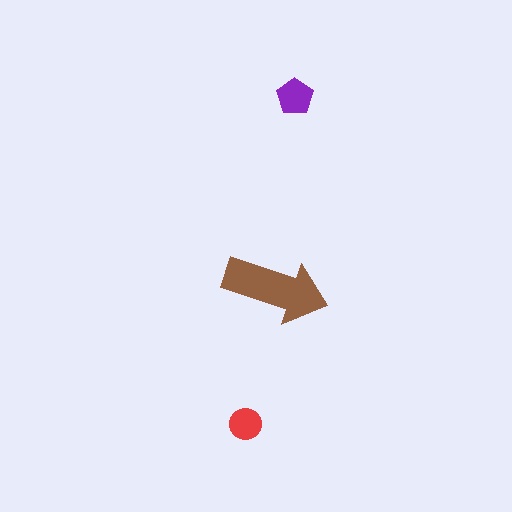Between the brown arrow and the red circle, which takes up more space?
The brown arrow.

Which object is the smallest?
The red circle.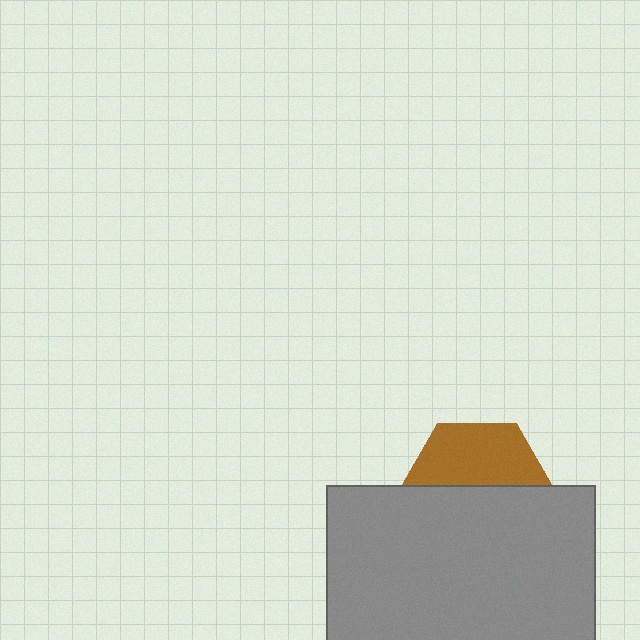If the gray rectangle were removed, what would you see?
You would see the complete brown hexagon.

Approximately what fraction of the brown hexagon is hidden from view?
Roughly 56% of the brown hexagon is hidden behind the gray rectangle.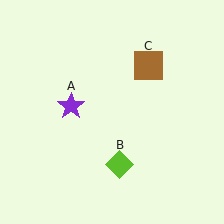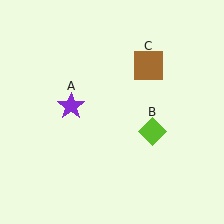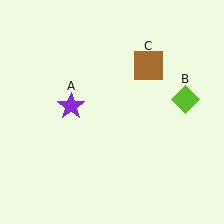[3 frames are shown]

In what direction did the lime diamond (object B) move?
The lime diamond (object B) moved up and to the right.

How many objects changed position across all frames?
1 object changed position: lime diamond (object B).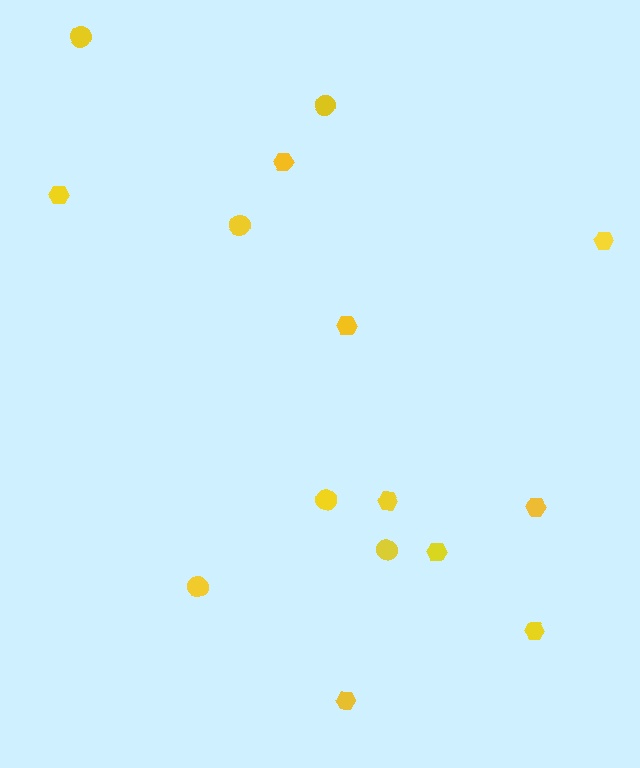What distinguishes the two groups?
There are 2 groups: one group of circles (6) and one group of hexagons (9).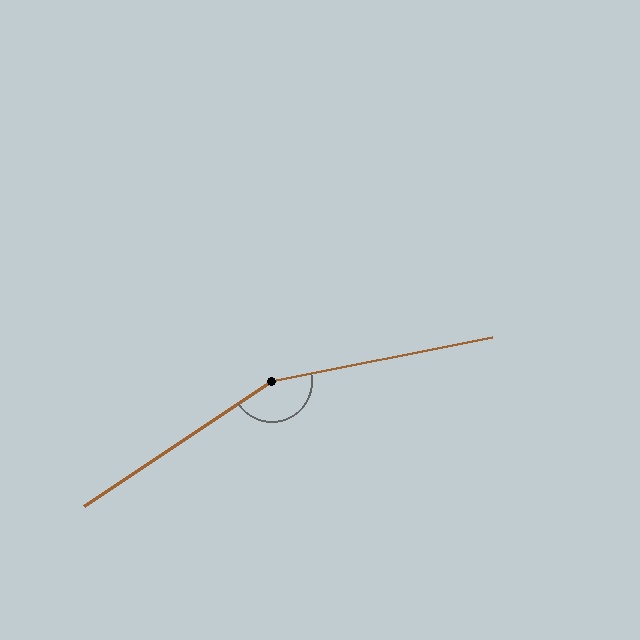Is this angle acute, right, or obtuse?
It is obtuse.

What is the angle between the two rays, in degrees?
Approximately 158 degrees.